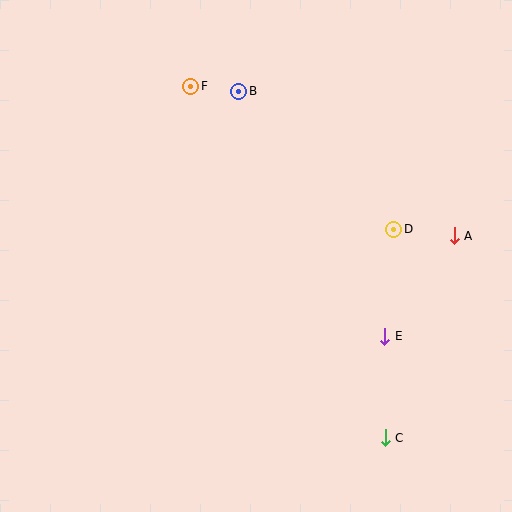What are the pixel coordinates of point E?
Point E is at (385, 336).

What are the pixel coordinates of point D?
Point D is at (394, 229).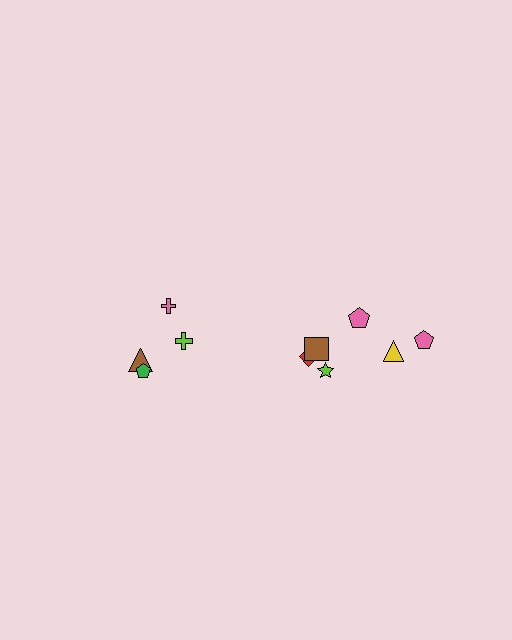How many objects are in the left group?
There are 4 objects.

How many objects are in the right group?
There are 6 objects.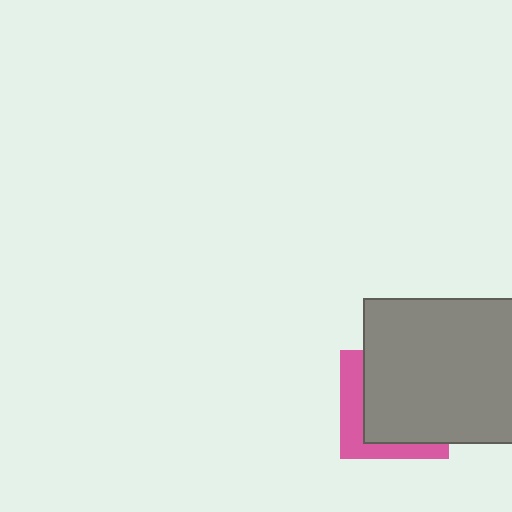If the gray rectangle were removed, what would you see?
You would see the complete pink square.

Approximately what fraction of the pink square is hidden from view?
Roughly 67% of the pink square is hidden behind the gray rectangle.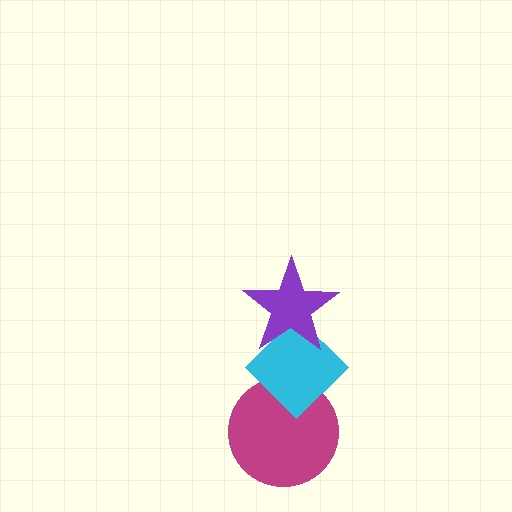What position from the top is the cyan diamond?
The cyan diamond is 2nd from the top.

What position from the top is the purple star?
The purple star is 1st from the top.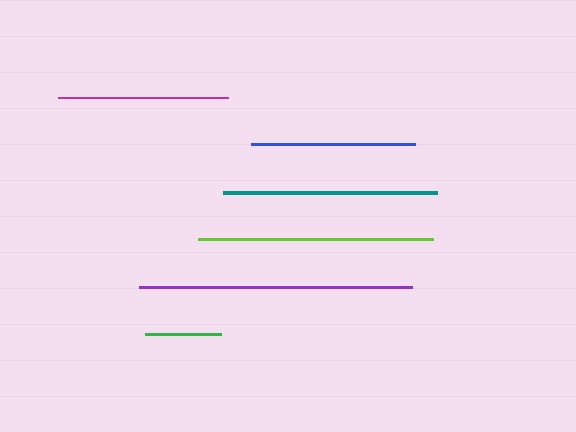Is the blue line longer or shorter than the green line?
The blue line is longer than the green line.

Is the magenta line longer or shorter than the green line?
The magenta line is longer than the green line.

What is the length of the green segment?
The green segment is approximately 76 pixels long.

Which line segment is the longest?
The purple line is the longest at approximately 274 pixels.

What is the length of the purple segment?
The purple segment is approximately 274 pixels long.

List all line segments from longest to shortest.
From longest to shortest: purple, lime, teal, magenta, blue, green.